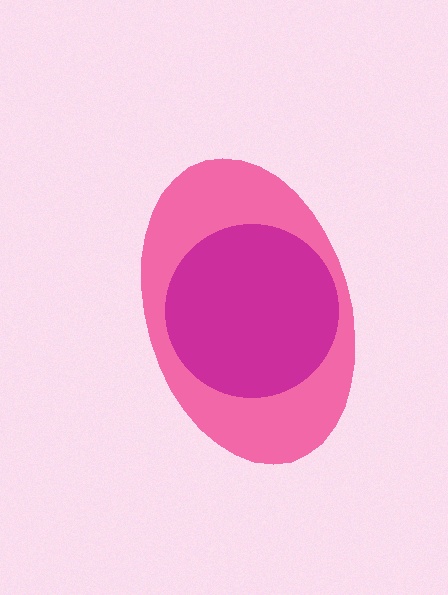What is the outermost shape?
The pink ellipse.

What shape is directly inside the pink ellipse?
The magenta circle.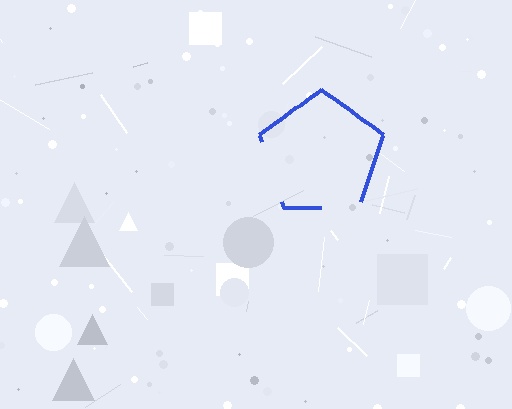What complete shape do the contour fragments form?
The contour fragments form a pentagon.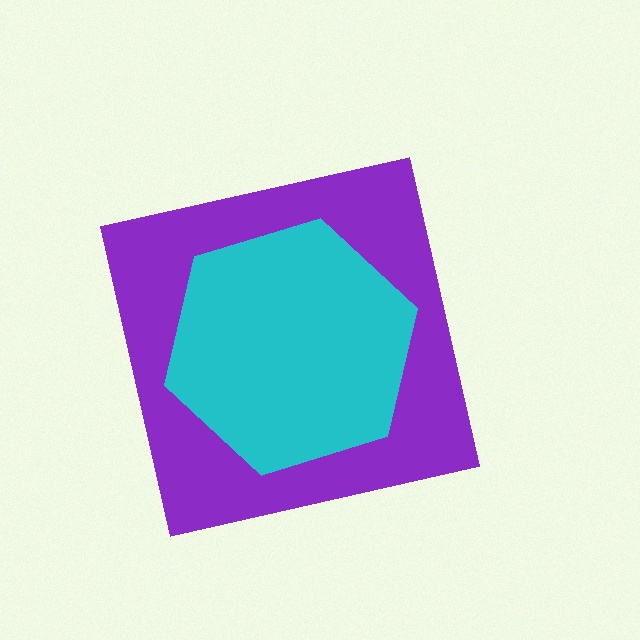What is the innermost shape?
The cyan hexagon.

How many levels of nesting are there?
2.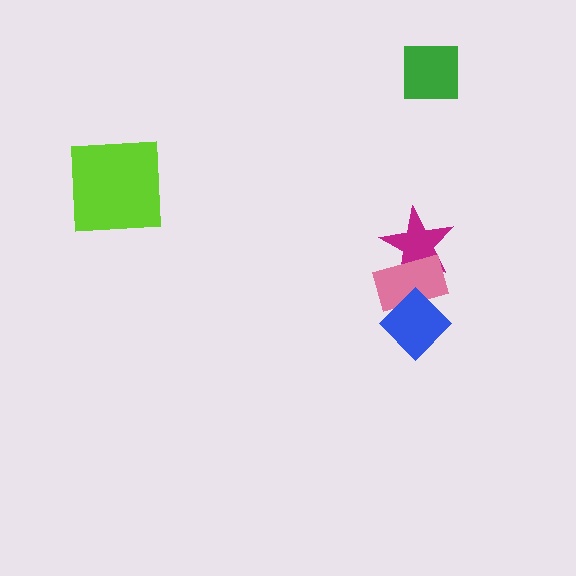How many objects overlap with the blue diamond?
1 object overlaps with the blue diamond.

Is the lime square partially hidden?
No, no other shape covers it.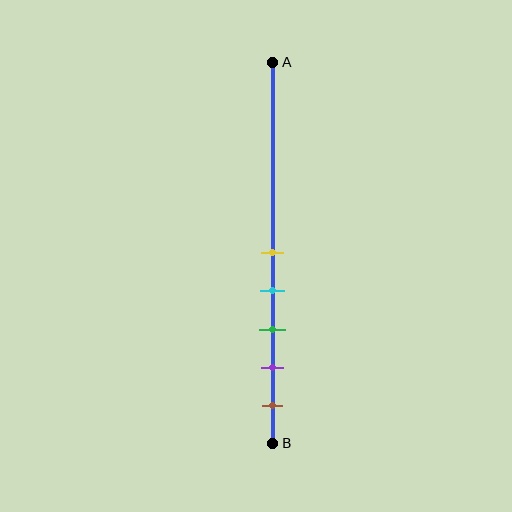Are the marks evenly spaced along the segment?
Yes, the marks are approximately evenly spaced.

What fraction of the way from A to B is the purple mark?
The purple mark is approximately 80% (0.8) of the way from A to B.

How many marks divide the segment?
There are 5 marks dividing the segment.